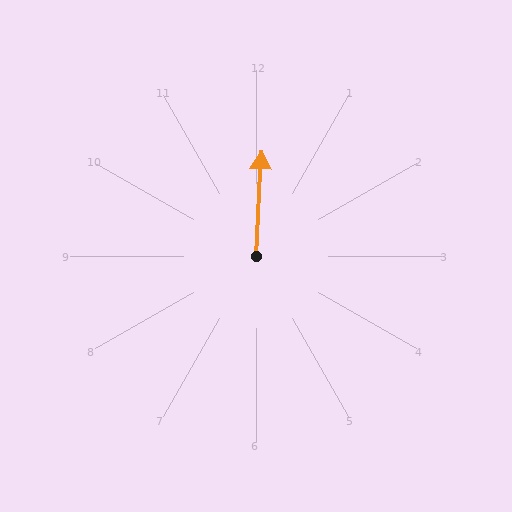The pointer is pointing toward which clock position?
Roughly 12 o'clock.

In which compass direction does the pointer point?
North.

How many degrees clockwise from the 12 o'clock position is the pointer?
Approximately 3 degrees.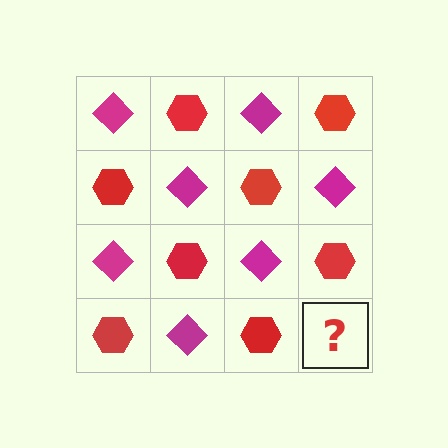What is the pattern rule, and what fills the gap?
The rule is that it alternates magenta diamond and red hexagon in a checkerboard pattern. The gap should be filled with a magenta diamond.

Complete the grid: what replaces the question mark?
The question mark should be replaced with a magenta diamond.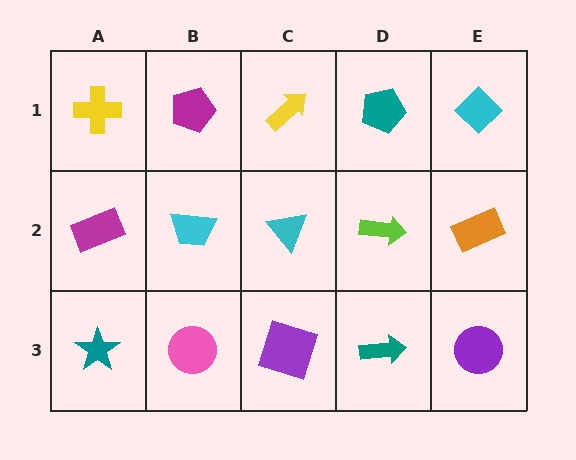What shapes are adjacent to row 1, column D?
A lime arrow (row 2, column D), a yellow arrow (row 1, column C), a cyan diamond (row 1, column E).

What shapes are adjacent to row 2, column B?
A magenta pentagon (row 1, column B), a pink circle (row 3, column B), a magenta rectangle (row 2, column A), a cyan triangle (row 2, column C).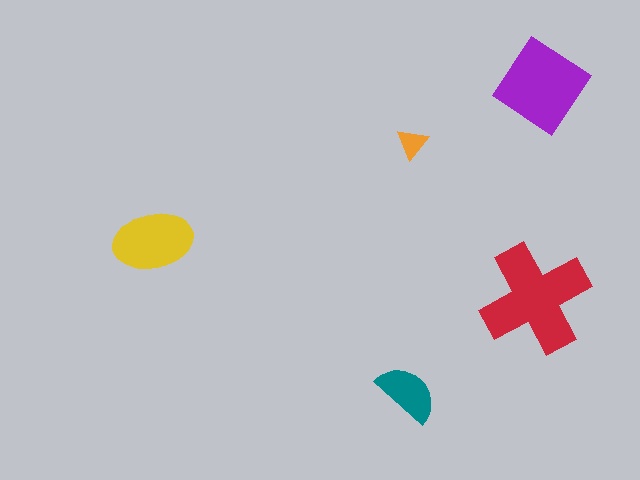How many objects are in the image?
There are 5 objects in the image.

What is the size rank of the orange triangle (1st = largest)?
5th.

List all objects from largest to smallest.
The red cross, the purple diamond, the yellow ellipse, the teal semicircle, the orange triangle.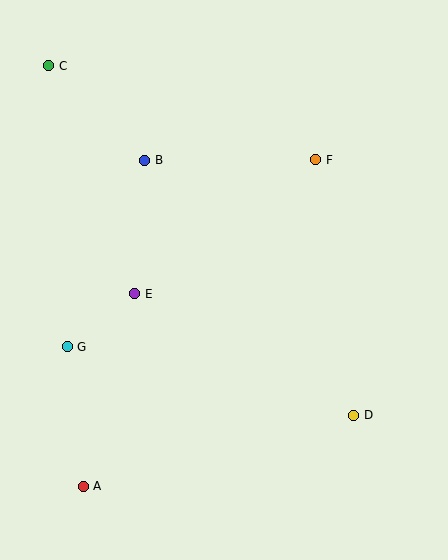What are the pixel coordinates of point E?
Point E is at (135, 294).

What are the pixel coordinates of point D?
Point D is at (354, 415).